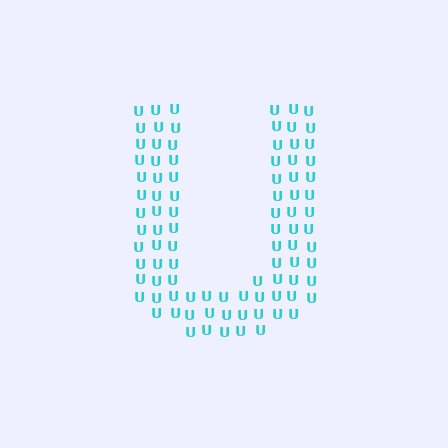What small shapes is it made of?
It is made of small letter U's.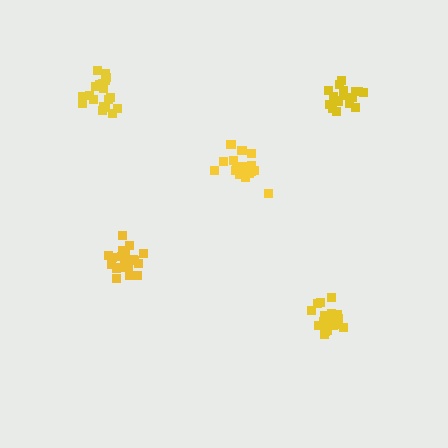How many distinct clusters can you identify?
There are 5 distinct clusters.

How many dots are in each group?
Group 1: 21 dots, Group 2: 19 dots, Group 3: 18 dots, Group 4: 19 dots, Group 5: 20 dots (97 total).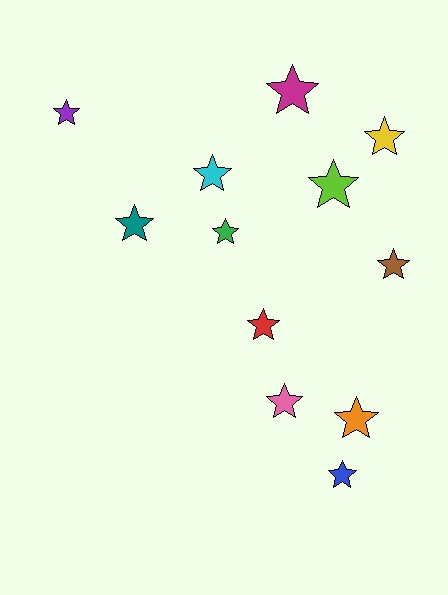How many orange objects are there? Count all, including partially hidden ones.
There is 1 orange object.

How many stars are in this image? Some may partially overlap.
There are 12 stars.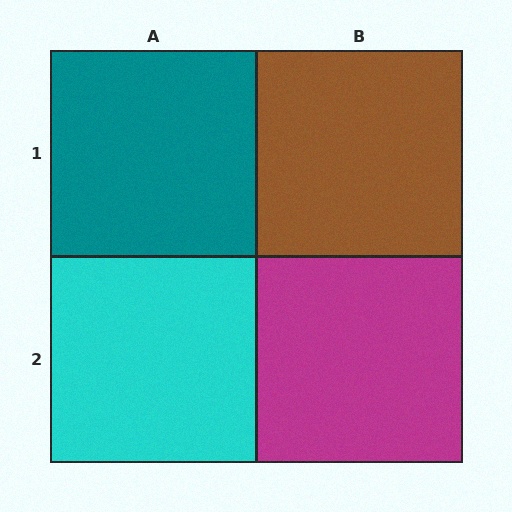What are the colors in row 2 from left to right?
Cyan, magenta.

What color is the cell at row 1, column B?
Brown.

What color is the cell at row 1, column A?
Teal.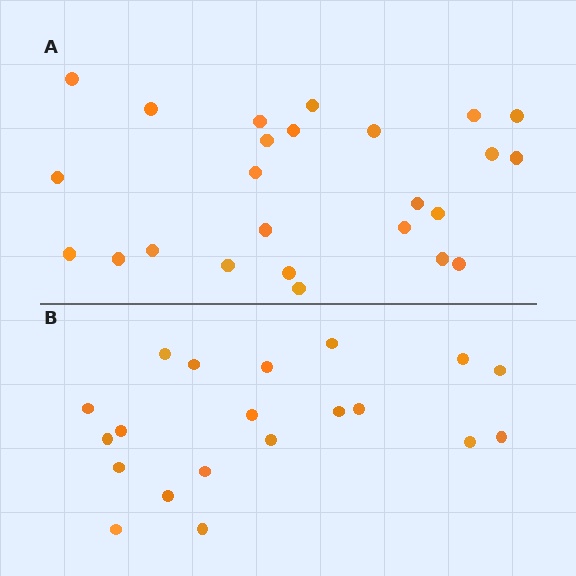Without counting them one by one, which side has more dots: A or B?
Region A (the top region) has more dots.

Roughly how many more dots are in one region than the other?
Region A has about 5 more dots than region B.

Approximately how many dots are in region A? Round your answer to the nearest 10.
About 20 dots. (The exact count is 25, which rounds to 20.)